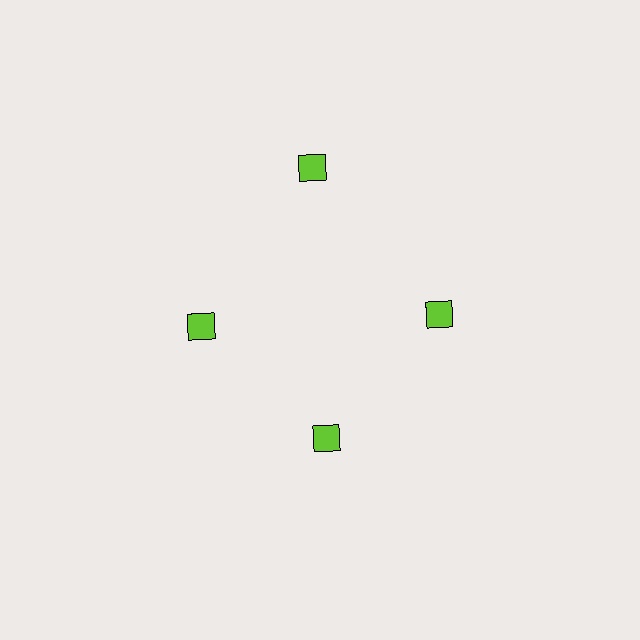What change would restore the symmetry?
The symmetry would be restored by moving it inward, back onto the ring so that all 4 diamonds sit at equal angles and equal distance from the center.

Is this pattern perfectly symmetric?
No. The 4 lime diamonds are arranged in a ring, but one element near the 12 o'clock position is pushed outward from the center, breaking the 4-fold rotational symmetry.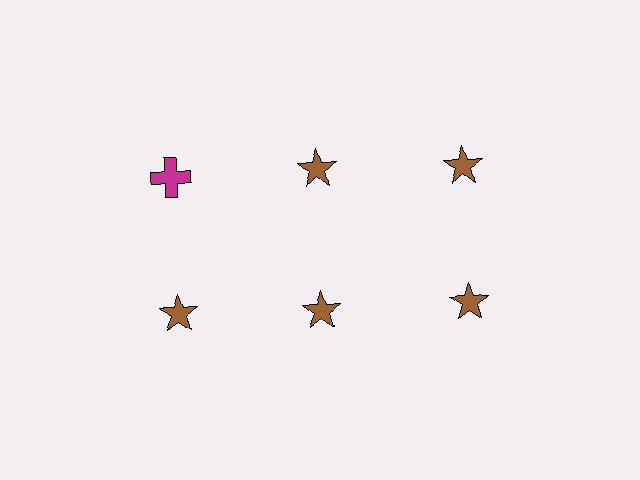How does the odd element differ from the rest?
It differs in both color (magenta instead of brown) and shape (cross instead of star).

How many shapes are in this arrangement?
There are 6 shapes arranged in a grid pattern.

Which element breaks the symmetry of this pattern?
The magenta cross in the top row, leftmost column breaks the symmetry. All other shapes are brown stars.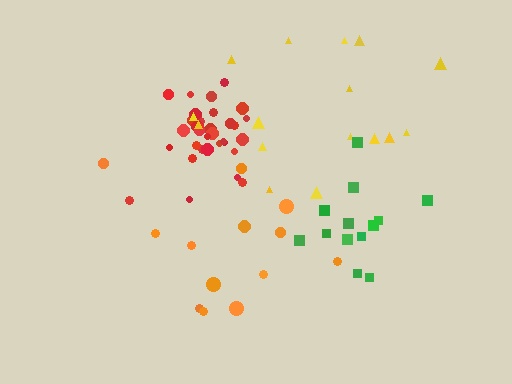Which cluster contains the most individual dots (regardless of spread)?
Red (34).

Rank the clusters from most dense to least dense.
red, green, yellow, orange.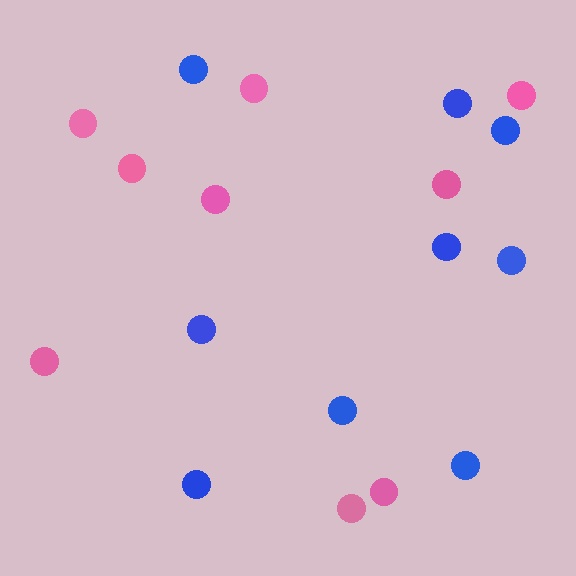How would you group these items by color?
There are 2 groups: one group of pink circles (9) and one group of blue circles (9).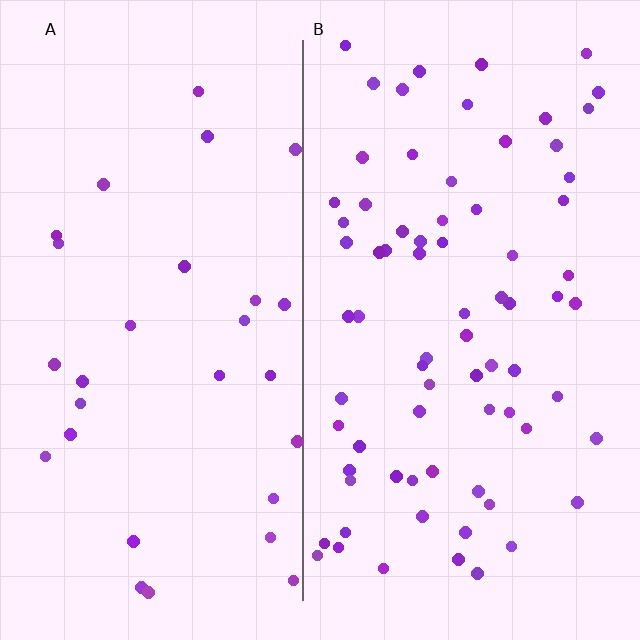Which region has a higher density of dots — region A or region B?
B (the right).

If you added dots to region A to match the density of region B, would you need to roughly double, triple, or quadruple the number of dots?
Approximately triple.